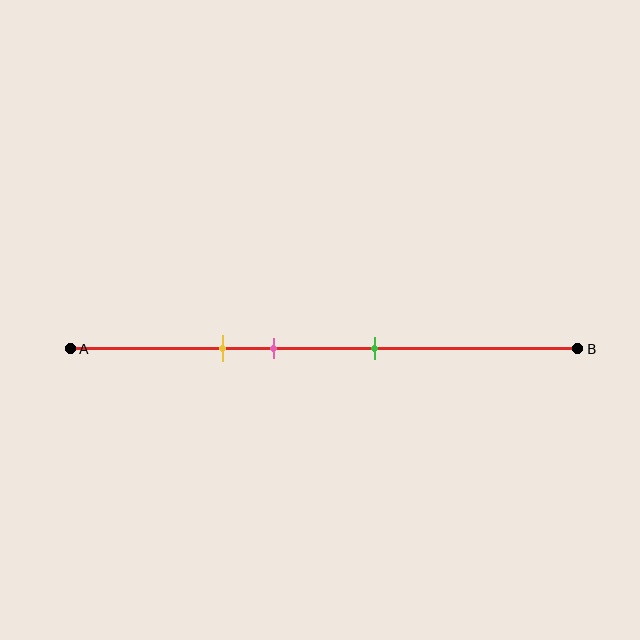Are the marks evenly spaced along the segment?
Yes, the marks are approximately evenly spaced.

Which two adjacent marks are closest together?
The yellow and pink marks are the closest adjacent pair.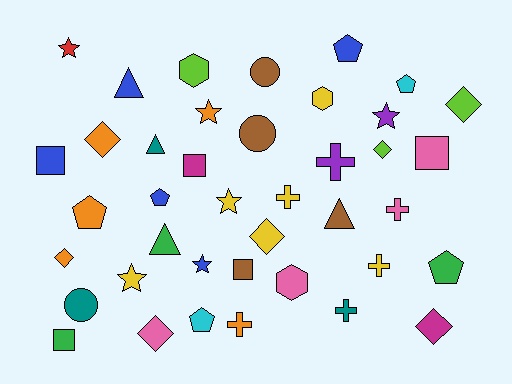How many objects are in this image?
There are 40 objects.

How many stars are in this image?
There are 6 stars.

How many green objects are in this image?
There are 3 green objects.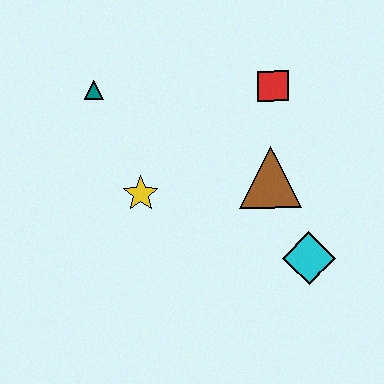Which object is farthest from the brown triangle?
The teal triangle is farthest from the brown triangle.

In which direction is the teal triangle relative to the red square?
The teal triangle is to the left of the red square.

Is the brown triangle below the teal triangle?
Yes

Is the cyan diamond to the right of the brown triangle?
Yes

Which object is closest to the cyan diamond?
The brown triangle is closest to the cyan diamond.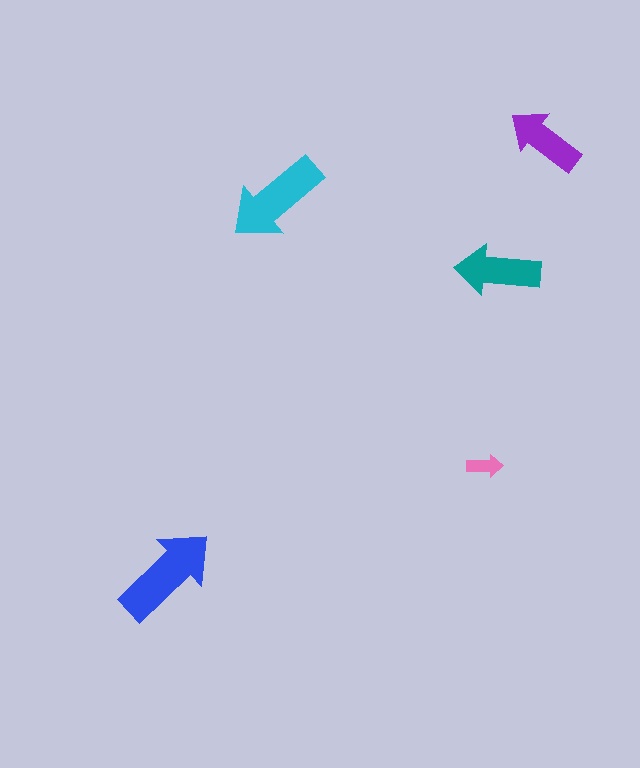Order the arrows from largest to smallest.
the blue one, the cyan one, the teal one, the purple one, the pink one.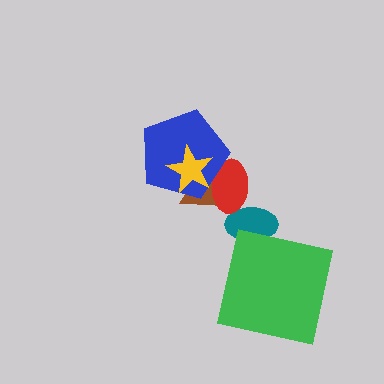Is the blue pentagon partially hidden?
Yes, it is partially covered by another shape.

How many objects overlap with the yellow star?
3 objects overlap with the yellow star.